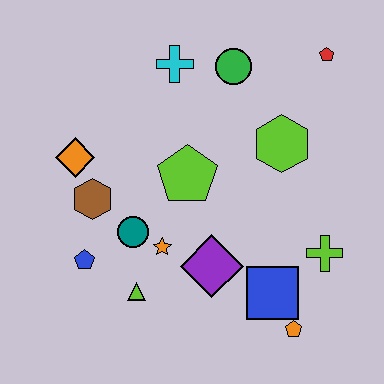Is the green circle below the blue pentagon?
No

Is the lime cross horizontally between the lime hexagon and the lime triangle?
No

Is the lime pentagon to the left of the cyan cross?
No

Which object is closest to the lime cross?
The blue square is closest to the lime cross.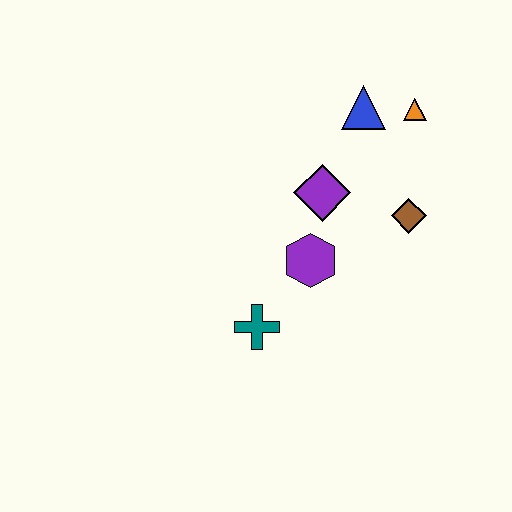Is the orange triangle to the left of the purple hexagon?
No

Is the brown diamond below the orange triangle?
Yes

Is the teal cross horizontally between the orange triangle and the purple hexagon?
No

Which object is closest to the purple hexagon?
The purple diamond is closest to the purple hexagon.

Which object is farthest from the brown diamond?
The teal cross is farthest from the brown diamond.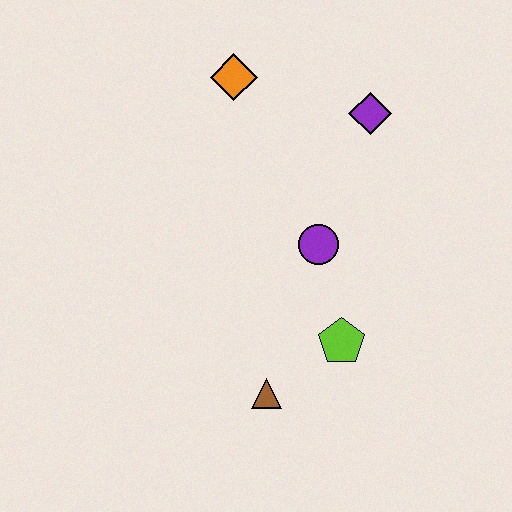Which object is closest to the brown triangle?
The lime pentagon is closest to the brown triangle.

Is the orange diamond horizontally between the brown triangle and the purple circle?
No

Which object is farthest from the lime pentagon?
The orange diamond is farthest from the lime pentagon.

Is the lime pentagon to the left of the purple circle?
No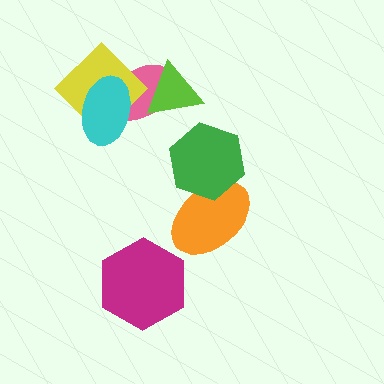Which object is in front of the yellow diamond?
The cyan ellipse is in front of the yellow diamond.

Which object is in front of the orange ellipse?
The green hexagon is in front of the orange ellipse.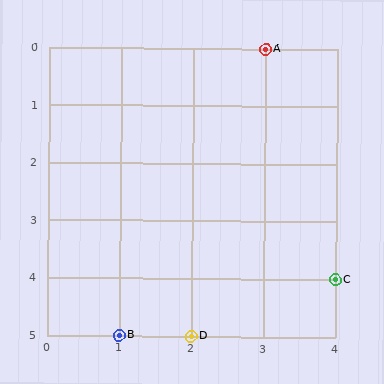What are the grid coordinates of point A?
Point A is at grid coordinates (3, 0).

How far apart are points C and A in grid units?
Points C and A are 1 column and 4 rows apart (about 4.1 grid units diagonally).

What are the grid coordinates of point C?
Point C is at grid coordinates (4, 4).